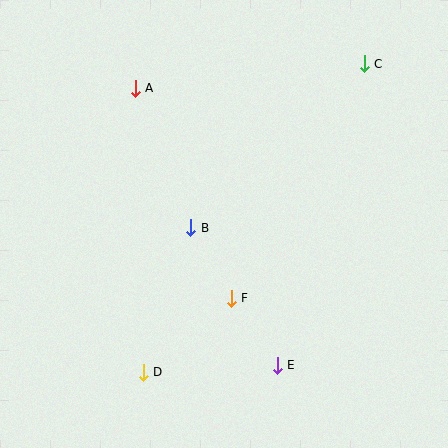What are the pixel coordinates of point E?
Point E is at (277, 365).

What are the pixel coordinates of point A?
Point A is at (135, 88).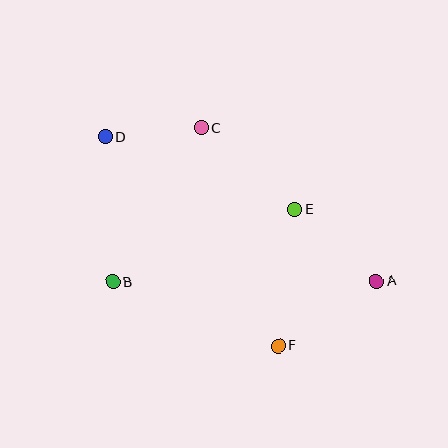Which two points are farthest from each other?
Points A and D are farthest from each other.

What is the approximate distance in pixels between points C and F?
The distance between C and F is approximately 231 pixels.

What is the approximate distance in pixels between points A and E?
The distance between A and E is approximately 109 pixels.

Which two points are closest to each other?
Points C and D are closest to each other.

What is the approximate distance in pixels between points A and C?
The distance between A and C is approximately 232 pixels.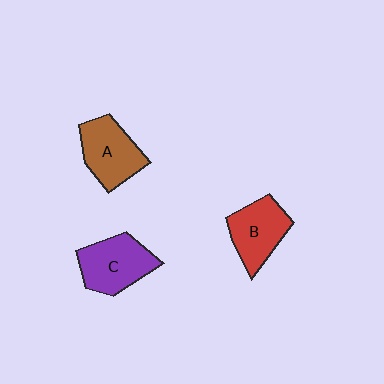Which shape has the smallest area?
Shape B (red).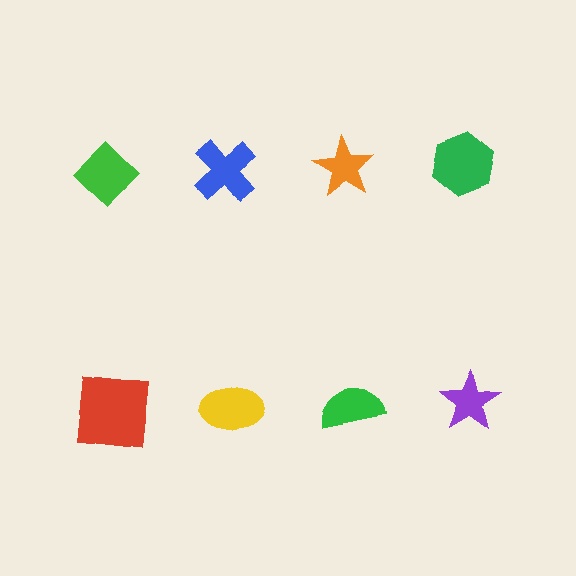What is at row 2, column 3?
A green semicircle.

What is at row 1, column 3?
An orange star.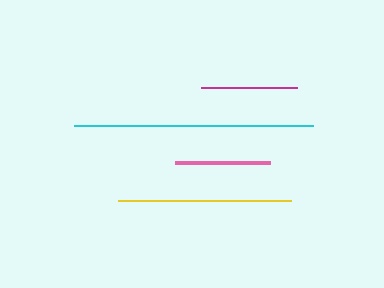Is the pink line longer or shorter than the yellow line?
The yellow line is longer than the pink line.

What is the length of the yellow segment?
The yellow segment is approximately 173 pixels long.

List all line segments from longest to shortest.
From longest to shortest: cyan, yellow, magenta, pink.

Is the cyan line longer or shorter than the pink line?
The cyan line is longer than the pink line.